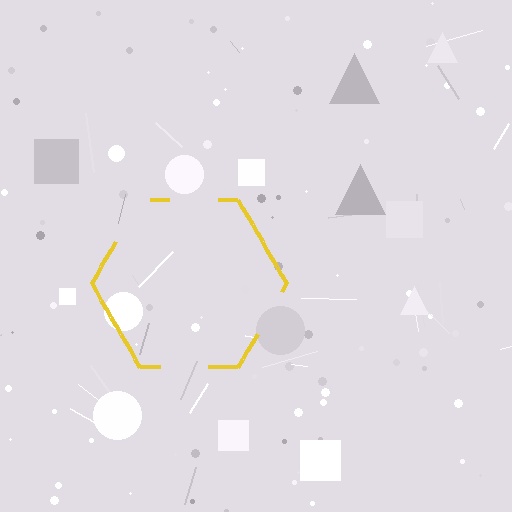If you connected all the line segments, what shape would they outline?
They would outline a hexagon.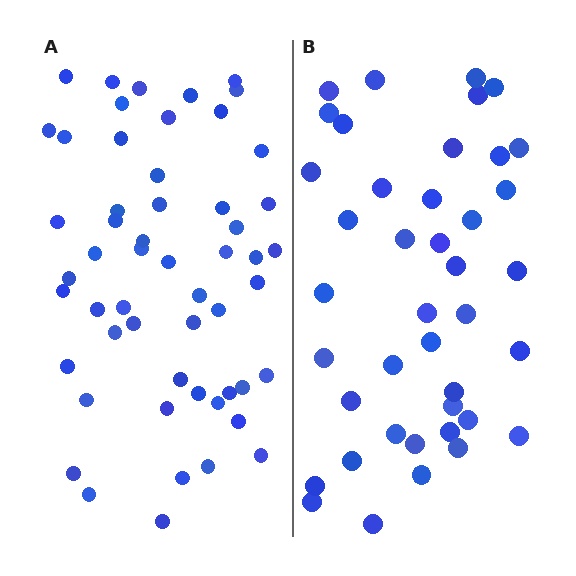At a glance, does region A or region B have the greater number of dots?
Region A (the left region) has more dots.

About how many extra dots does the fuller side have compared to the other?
Region A has approximately 15 more dots than region B.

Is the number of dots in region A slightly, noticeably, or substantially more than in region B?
Region A has noticeably more, but not dramatically so. The ratio is roughly 1.3 to 1.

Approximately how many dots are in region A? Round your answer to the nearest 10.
About 50 dots. (The exact count is 54, which rounds to 50.)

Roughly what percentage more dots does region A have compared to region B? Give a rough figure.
About 30% more.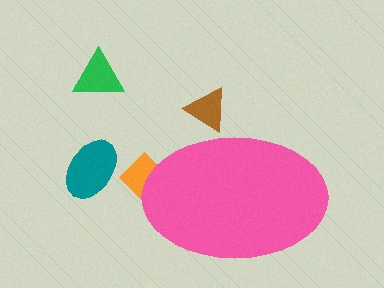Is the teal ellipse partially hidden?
No, the teal ellipse is fully visible.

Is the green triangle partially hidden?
No, the green triangle is fully visible.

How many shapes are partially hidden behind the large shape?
2 shapes are partially hidden.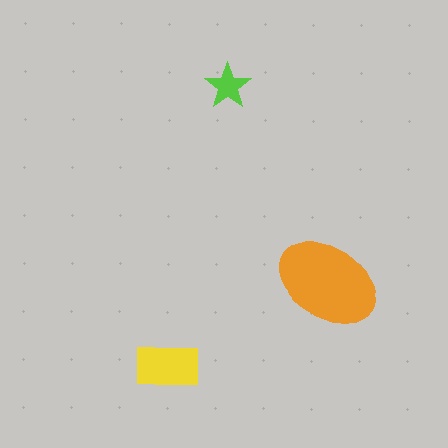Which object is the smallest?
The lime star.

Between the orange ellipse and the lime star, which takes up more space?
The orange ellipse.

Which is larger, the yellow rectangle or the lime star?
The yellow rectangle.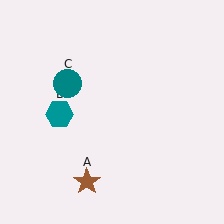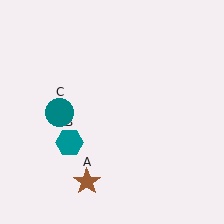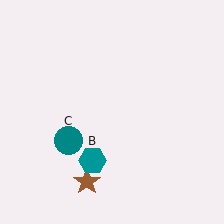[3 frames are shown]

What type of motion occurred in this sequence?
The teal hexagon (object B), teal circle (object C) rotated counterclockwise around the center of the scene.